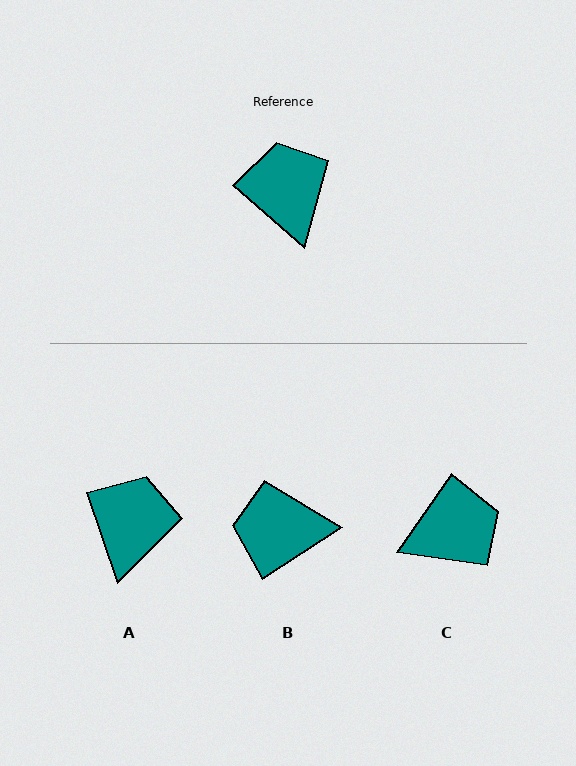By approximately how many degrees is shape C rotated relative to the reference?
Approximately 83 degrees clockwise.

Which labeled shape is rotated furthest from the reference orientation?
C, about 83 degrees away.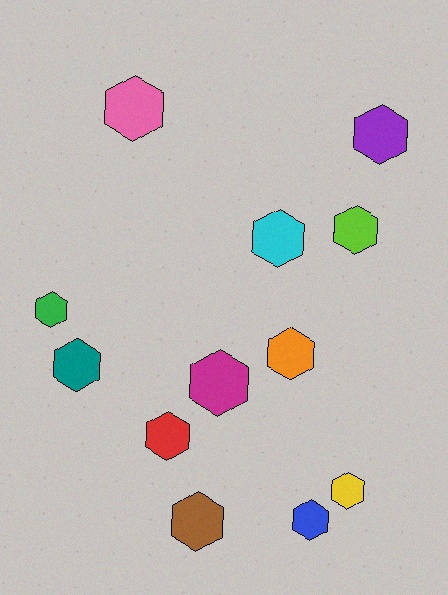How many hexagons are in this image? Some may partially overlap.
There are 12 hexagons.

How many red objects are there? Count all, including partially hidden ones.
There is 1 red object.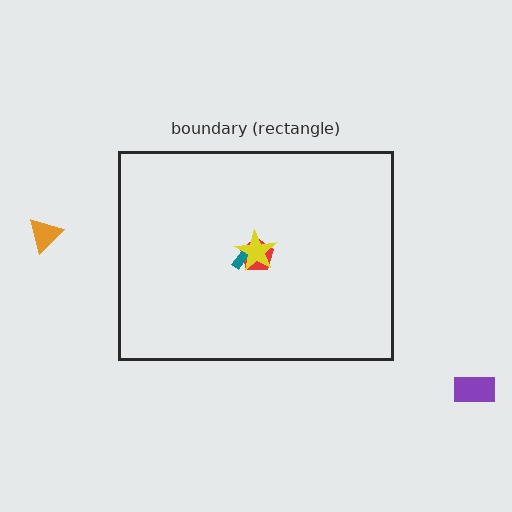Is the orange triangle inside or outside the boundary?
Outside.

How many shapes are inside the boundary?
3 inside, 2 outside.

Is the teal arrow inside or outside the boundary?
Inside.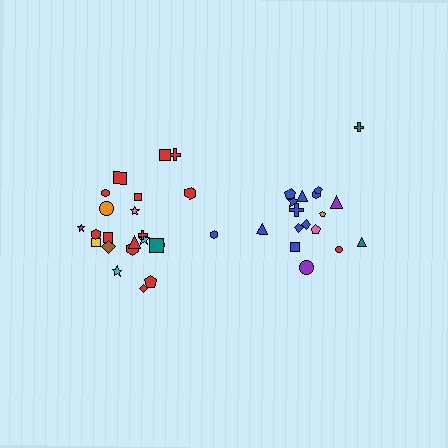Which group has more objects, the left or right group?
The left group.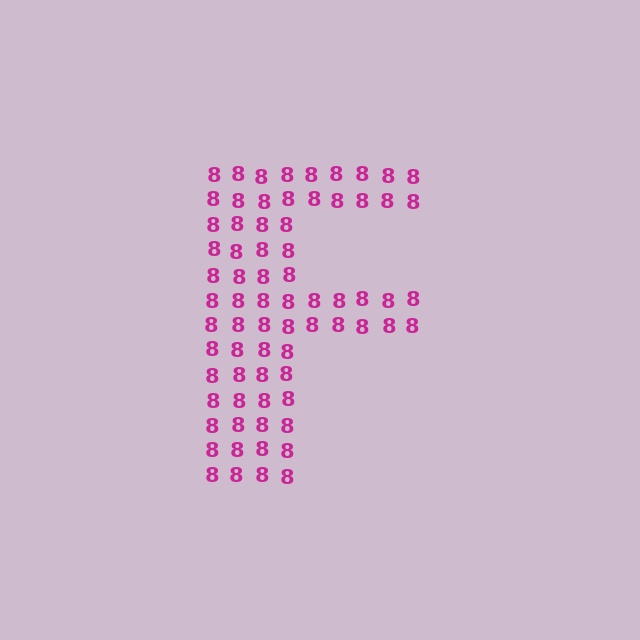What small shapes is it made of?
It is made of small digit 8's.